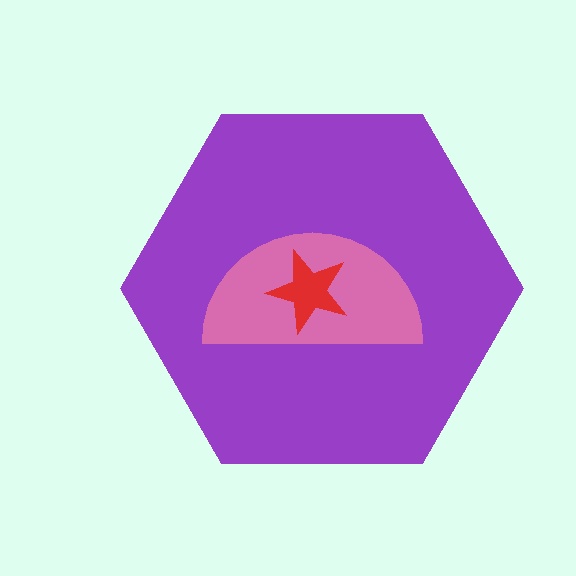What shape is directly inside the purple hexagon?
The pink semicircle.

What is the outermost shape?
The purple hexagon.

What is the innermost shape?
The red star.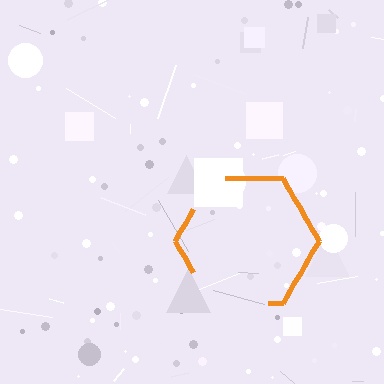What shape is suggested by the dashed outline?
The dashed outline suggests a hexagon.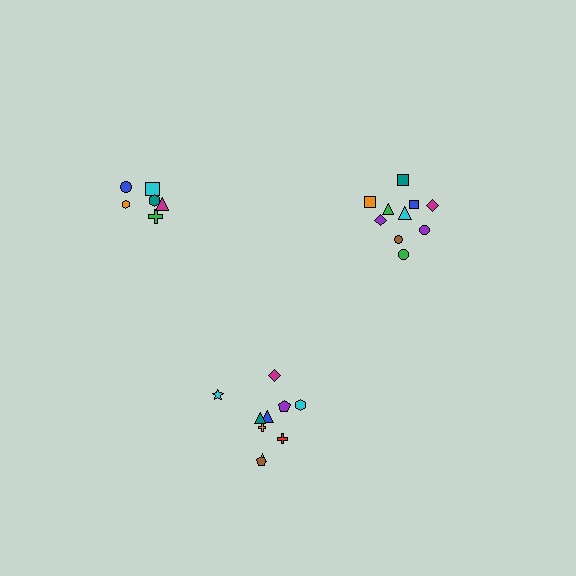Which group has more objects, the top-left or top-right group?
The top-right group.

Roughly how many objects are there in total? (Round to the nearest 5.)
Roughly 25 objects in total.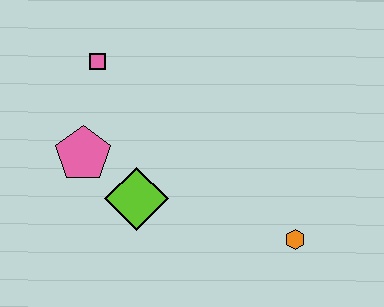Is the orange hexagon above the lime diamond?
No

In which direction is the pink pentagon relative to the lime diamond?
The pink pentagon is to the left of the lime diamond.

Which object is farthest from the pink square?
The orange hexagon is farthest from the pink square.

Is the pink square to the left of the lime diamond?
Yes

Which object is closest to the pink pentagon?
The lime diamond is closest to the pink pentagon.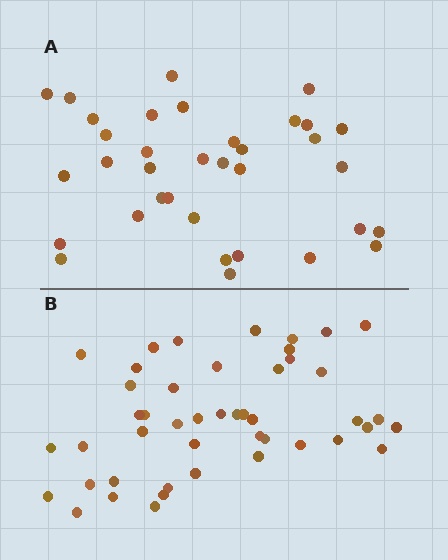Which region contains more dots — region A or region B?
Region B (the bottom region) has more dots.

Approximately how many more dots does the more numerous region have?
Region B has roughly 12 or so more dots than region A.